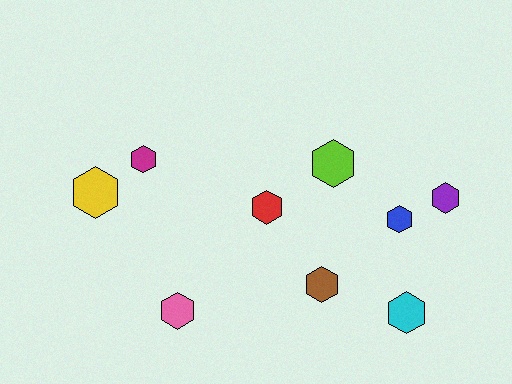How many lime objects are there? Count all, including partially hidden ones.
There is 1 lime object.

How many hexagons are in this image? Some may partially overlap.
There are 9 hexagons.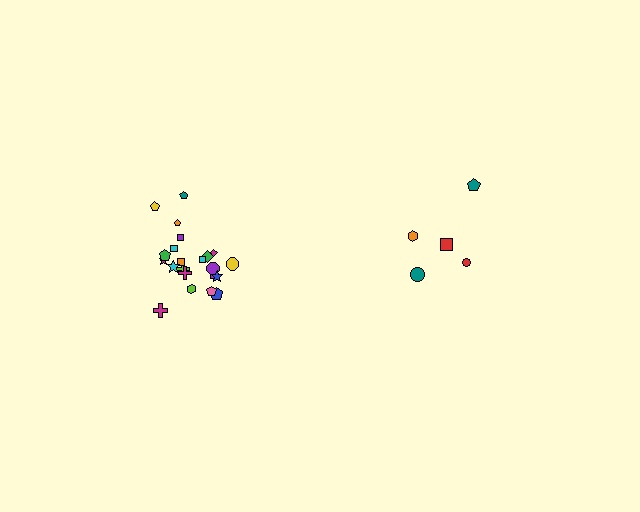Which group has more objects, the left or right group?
The left group.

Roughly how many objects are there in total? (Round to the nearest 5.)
Roughly 25 objects in total.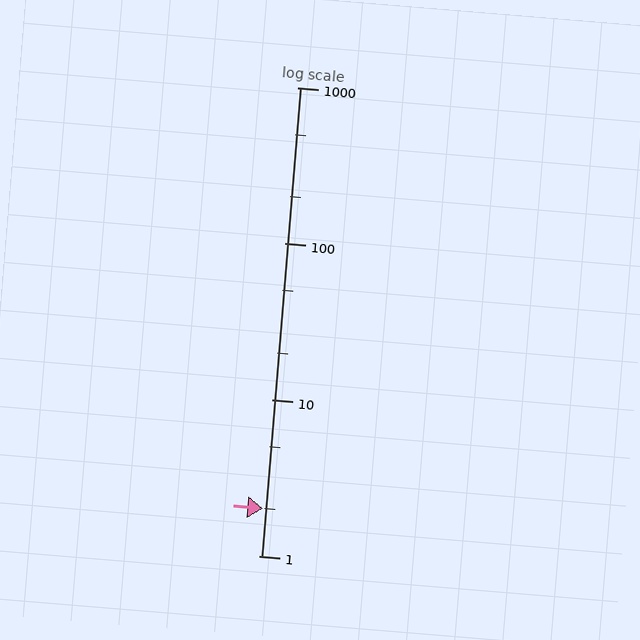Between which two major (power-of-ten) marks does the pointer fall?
The pointer is between 1 and 10.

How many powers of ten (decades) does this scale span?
The scale spans 3 decades, from 1 to 1000.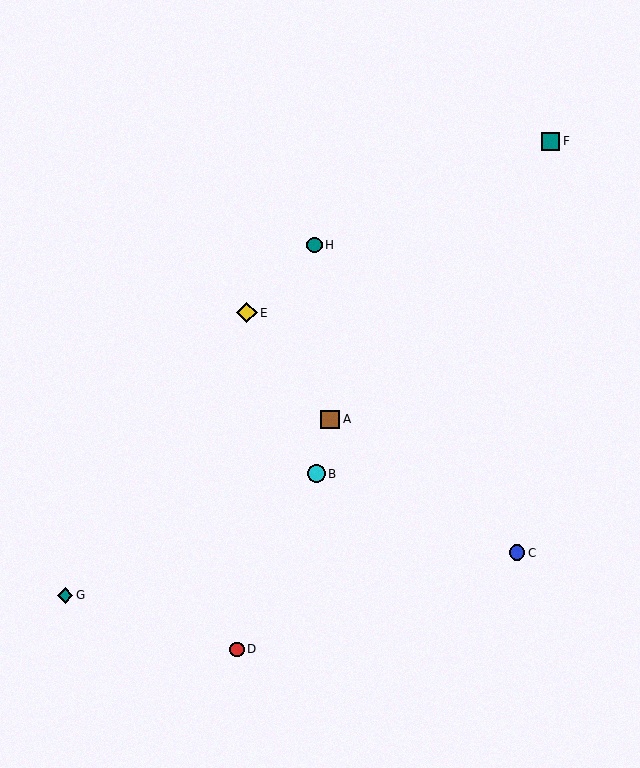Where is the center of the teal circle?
The center of the teal circle is at (315, 245).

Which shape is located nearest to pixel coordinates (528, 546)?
The blue circle (labeled C) at (517, 553) is nearest to that location.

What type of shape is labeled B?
Shape B is a cyan circle.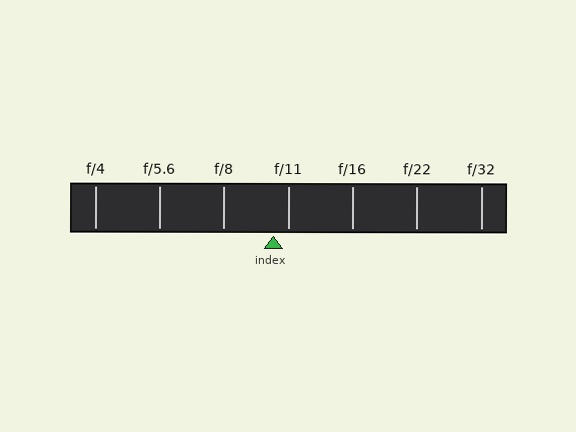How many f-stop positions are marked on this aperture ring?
There are 7 f-stop positions marked.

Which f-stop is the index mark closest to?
The index mark is closest to f/11.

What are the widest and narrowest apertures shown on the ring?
The widest aperture shown is f/4 and the narrowest is f/32.